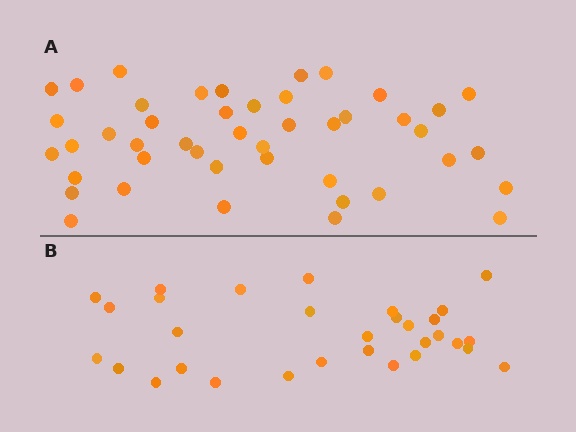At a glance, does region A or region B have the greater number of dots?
Region A (the top region) has more dots.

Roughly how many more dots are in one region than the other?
Region A has approximately 15 more dots than region B.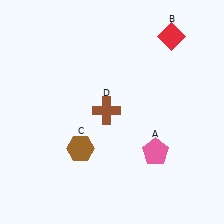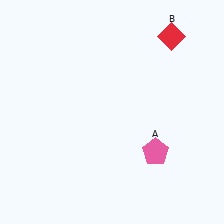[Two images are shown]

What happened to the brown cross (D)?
The brown cross (D) was removed in Image 2. It was in the top-left area of Image 1.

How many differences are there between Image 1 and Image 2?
There are 2 differences between the two images.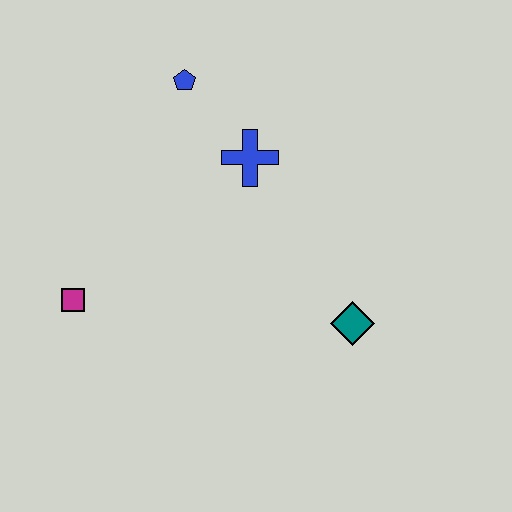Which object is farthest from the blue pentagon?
The teal diamond is farthest from the blue pentagon.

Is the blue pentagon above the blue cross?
Yes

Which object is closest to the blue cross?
The blue pentagon is closest to the blue cross.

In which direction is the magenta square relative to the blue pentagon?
The magenta square is below the blue pentagon.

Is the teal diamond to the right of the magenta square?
Yes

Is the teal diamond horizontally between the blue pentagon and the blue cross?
No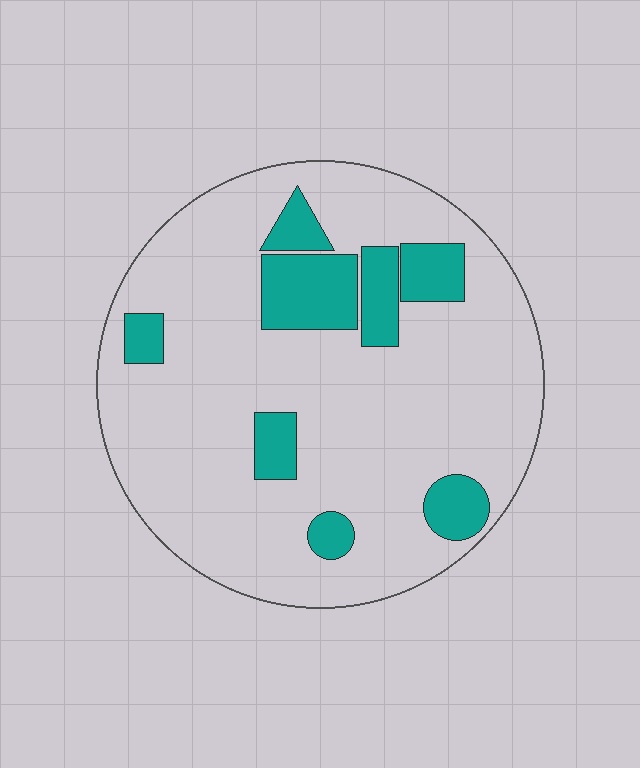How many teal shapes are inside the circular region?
8.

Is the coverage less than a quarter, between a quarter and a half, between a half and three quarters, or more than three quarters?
Less than a quarter.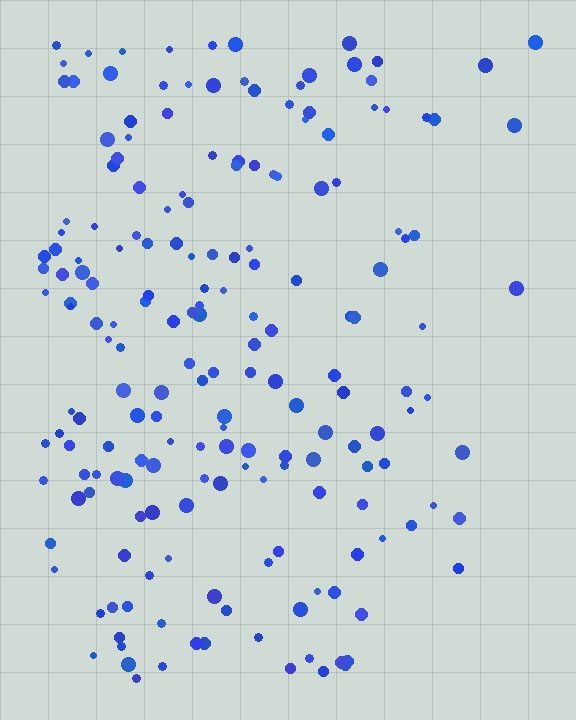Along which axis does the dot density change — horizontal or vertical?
Horizontal.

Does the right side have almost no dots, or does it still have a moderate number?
Still a moderate number, just noticeably fewer than the left.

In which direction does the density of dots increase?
From right to left, with the left side densest.